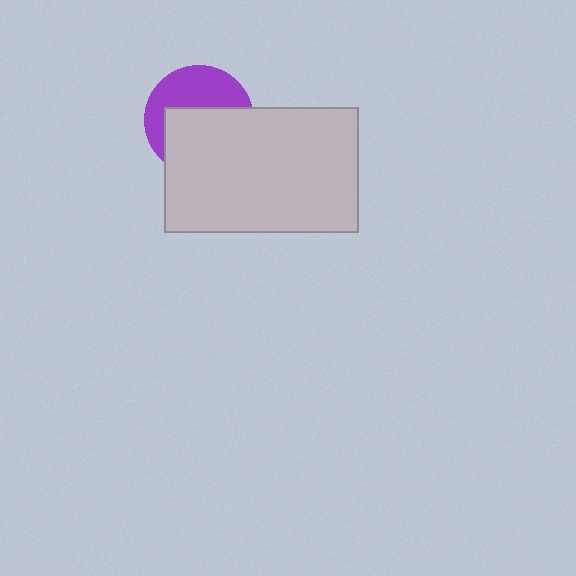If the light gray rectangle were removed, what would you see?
You would see the complete purple circle.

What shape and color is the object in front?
The object in front is a light gray rectangle.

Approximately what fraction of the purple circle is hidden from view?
Roughly 56% of the purple circle is hidden behind the light gray rectangle.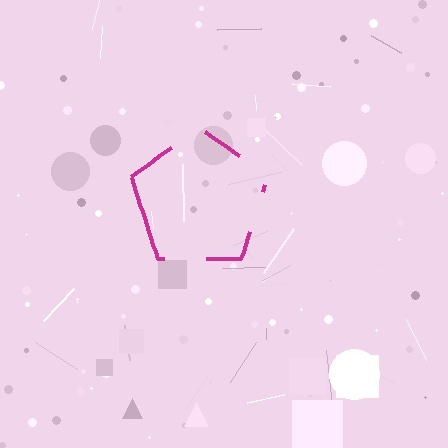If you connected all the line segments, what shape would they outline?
They would outline a pentagon.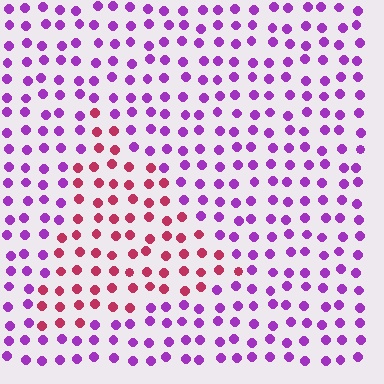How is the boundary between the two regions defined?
The boundary is defined purely by a slight shift in hue (about 54 degrees). Spacing, size, and orientation are identical on both sides.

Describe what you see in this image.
The image is filled with small purple elements in a uniform arrangement. A triangle-shaped region is visible where the elements are tinted to a slightly different hue, forming a subtle color boundary.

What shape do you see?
I see a triangle.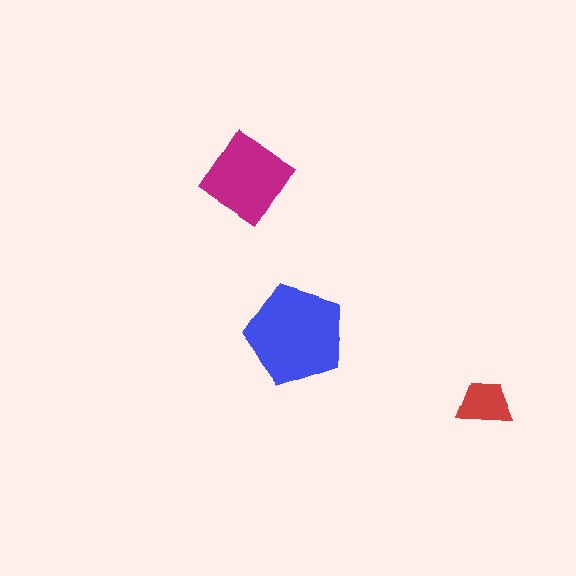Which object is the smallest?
The red trapezoid.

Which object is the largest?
The blue pentagon.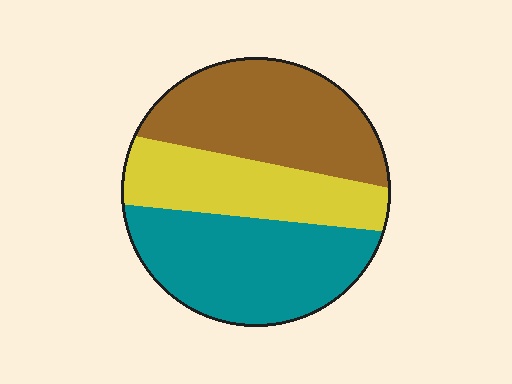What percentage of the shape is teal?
Teal covers around 40% of the shape.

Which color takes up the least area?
Yellow, at roughly 25%.